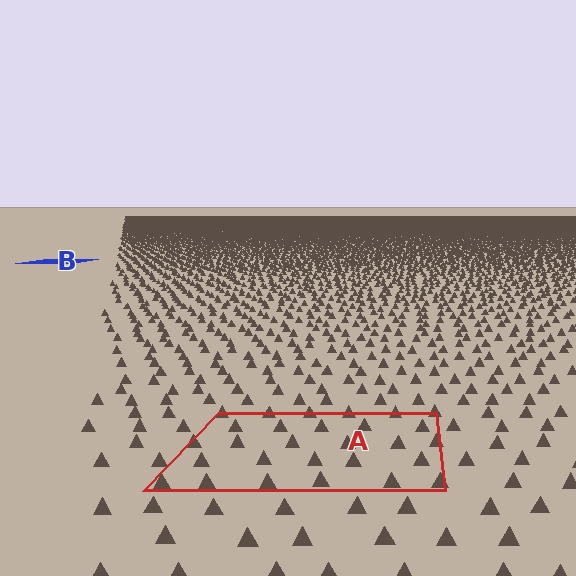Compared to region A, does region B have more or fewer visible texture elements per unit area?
Region B has more texture elements per unit area — they are packed more densely because it is farther away.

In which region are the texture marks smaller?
The texture marks are smaller in region B, because it is farther away.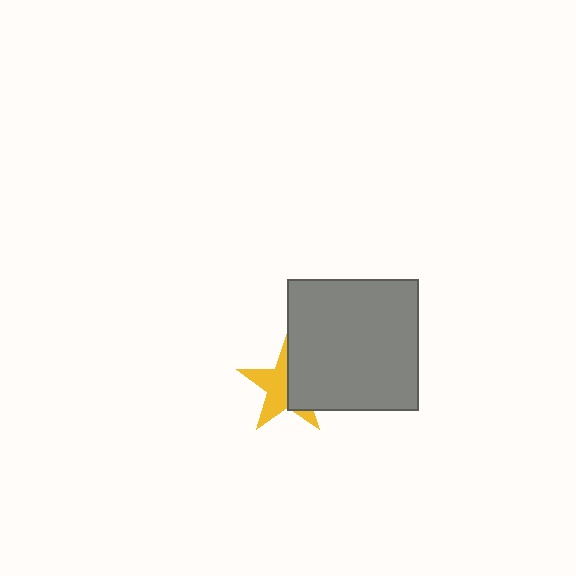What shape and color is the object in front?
The object in front is a gray square.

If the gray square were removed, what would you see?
You would see the complete yellow star.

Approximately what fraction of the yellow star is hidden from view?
Roughly 45% of the yellow star is hidden behind the gray square.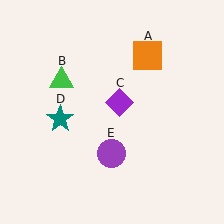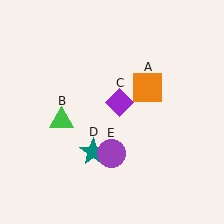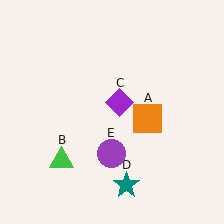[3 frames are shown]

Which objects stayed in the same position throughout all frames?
Purple diamond (object C) and purple circle (object E) remained stationary.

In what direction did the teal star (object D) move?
The teal star (object D) moved down and to the right.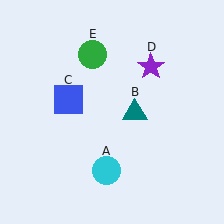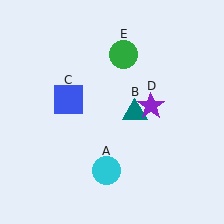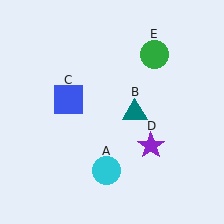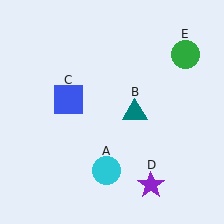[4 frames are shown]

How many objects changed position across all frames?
2 objects changed position: purple star (object D), green circle (object E).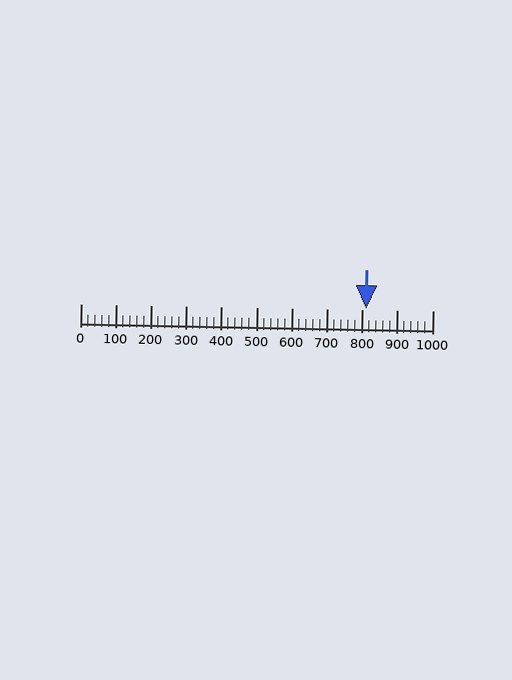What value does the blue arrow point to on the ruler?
The blue arrow points to approximately 812.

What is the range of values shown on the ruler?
The ruler shows values from 0 to 1000.